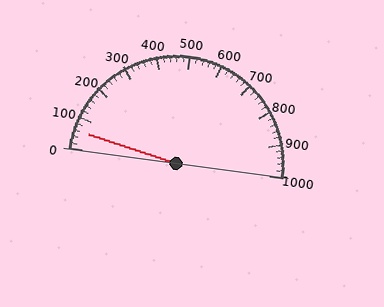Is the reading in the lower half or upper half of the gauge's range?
The reading is in the lower half of the range (0 to 1000).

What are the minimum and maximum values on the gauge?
The gauge ranges from 0 to 1000.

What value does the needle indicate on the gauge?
The needle indicates approximately 60.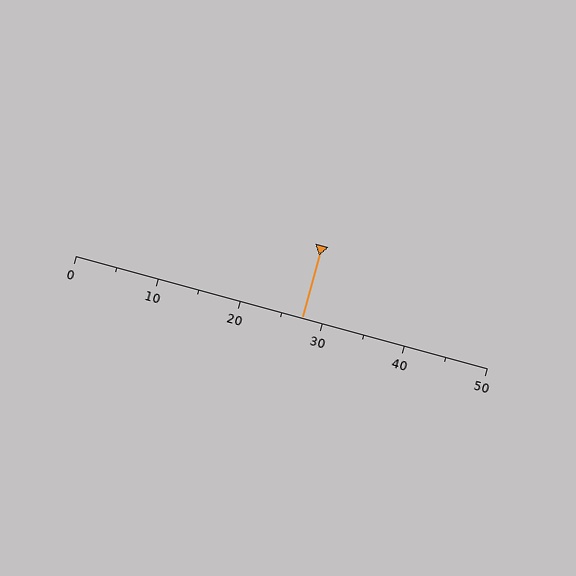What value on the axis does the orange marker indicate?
The marker indicates approximately 27.5.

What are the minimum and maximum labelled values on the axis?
The axis runs from 0 to 50.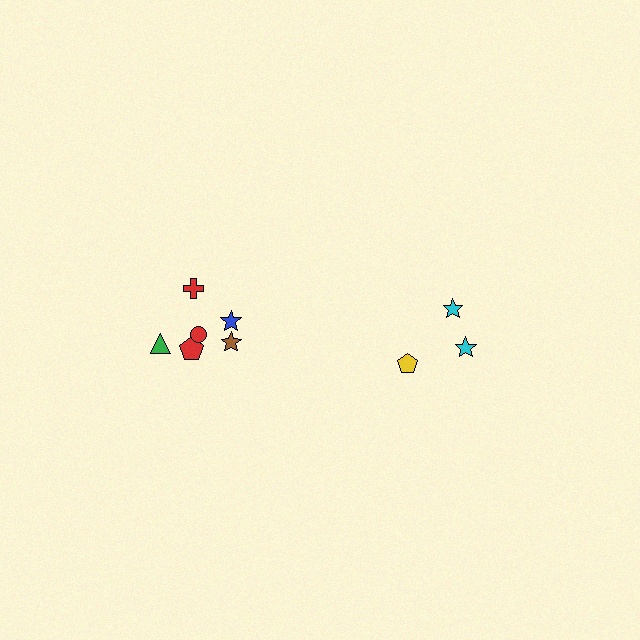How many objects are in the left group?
There are 6 objects.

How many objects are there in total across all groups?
There are 9 objects.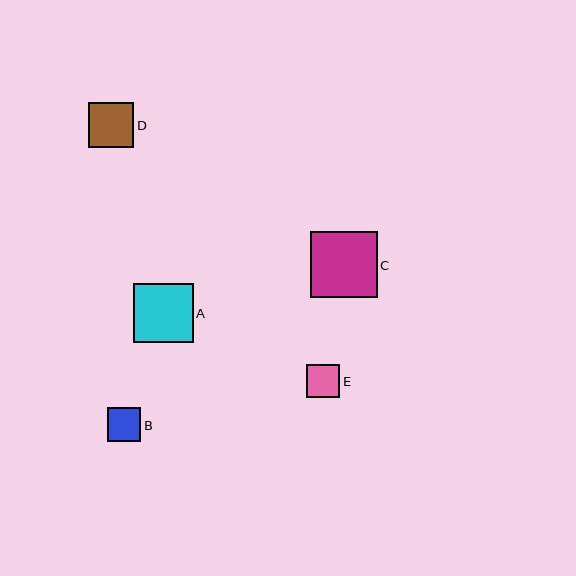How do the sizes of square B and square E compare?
Square B and square E are approximately the same size.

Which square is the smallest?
Square E is the smallest with a size of approximately 33 pixels.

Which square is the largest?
Square C is the largest with a size of approximately 66 pixels.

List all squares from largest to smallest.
From largest to smallest: C, A, D, B, E.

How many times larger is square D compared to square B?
Square D is approximately 1.3 times the size of square B.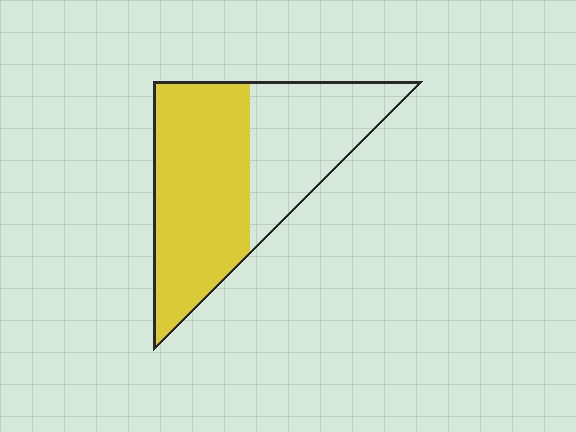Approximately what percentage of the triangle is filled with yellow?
Approximately 60%.